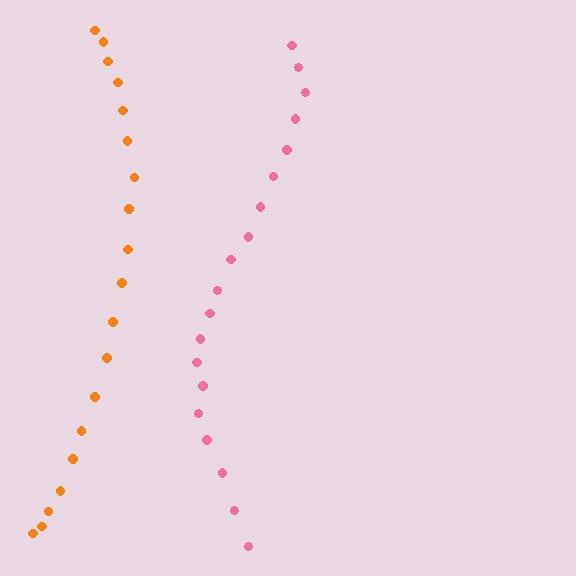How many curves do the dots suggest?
There are 2 distinct paths.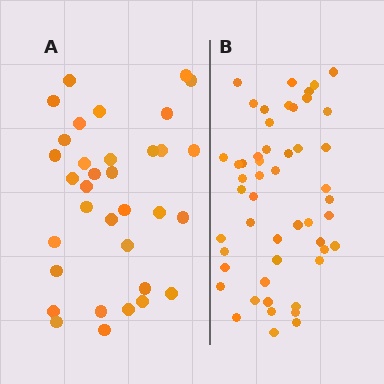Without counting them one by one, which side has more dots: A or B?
Region B (the right region) has more dots.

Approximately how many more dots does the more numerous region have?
Region B has approximately 15 more dots than region A.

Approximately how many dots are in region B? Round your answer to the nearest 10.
About 50 dots. (The exact count is 51, which rounds to 50.)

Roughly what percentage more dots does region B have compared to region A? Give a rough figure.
About 50% more.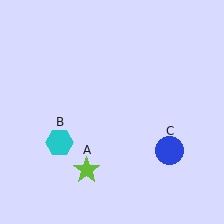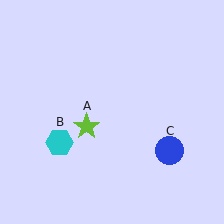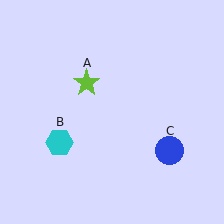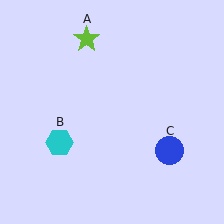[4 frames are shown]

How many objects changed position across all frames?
1 object changed position: lime star (object A).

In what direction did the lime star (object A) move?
The lime star (object A) moved up.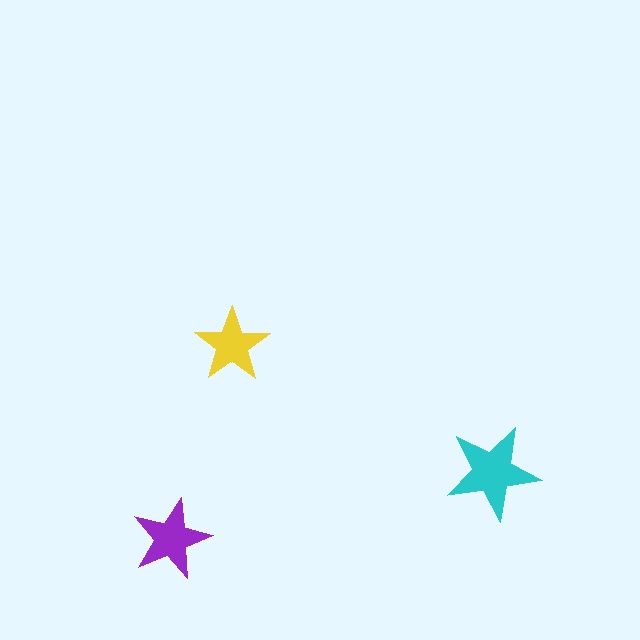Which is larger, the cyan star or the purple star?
The cyan one.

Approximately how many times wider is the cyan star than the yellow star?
About 1.5 times wider.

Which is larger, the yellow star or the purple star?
The purple one.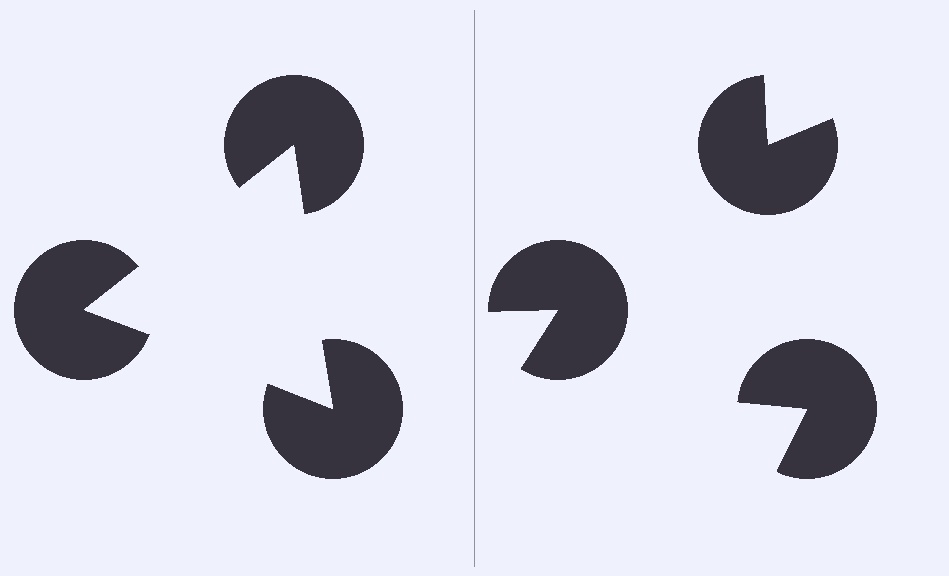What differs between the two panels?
The pac-man discs are positioned identically on both sides; only the wedge orientations differ. On the left they align to a triangle; on the right they are misaligned.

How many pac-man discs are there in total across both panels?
6 — 3 on each side.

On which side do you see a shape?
An illusory triangle appears on the left side. On the right side the wedge cuts are rotated, so no coherent shape forms.